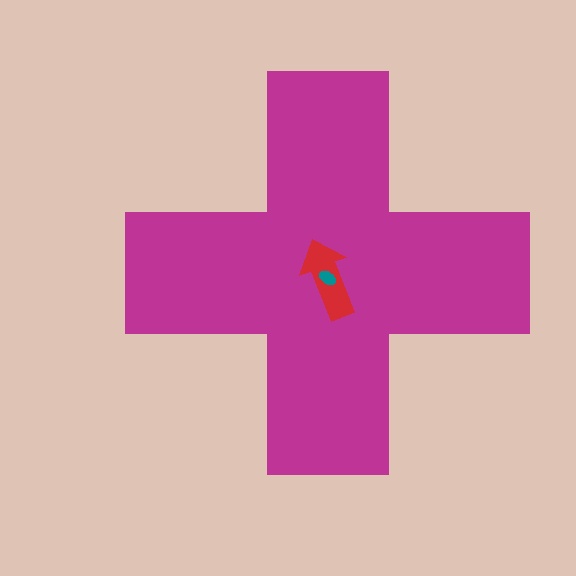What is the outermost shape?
The magenta cross.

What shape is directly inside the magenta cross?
The red arrow.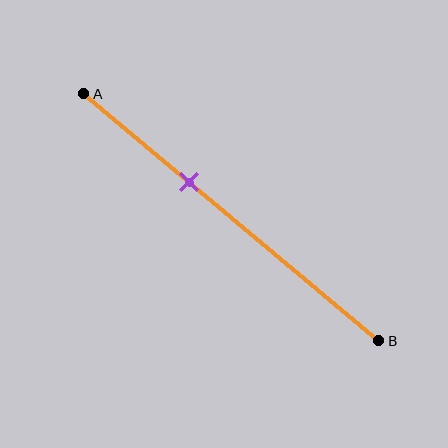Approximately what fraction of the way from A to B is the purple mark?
The purple mark is approximately 35% of the way from A to B.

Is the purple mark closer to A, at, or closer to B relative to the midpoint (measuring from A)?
The purple mark is closer to point A than the midpoint of segment AB.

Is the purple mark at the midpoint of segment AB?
No, the mark is at about 35% from A, not at the 50% midpoint.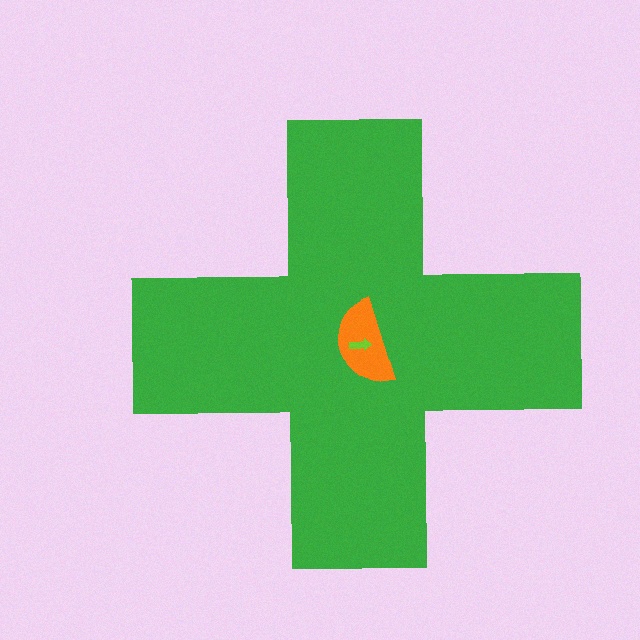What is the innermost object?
The lime arrow.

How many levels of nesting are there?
3.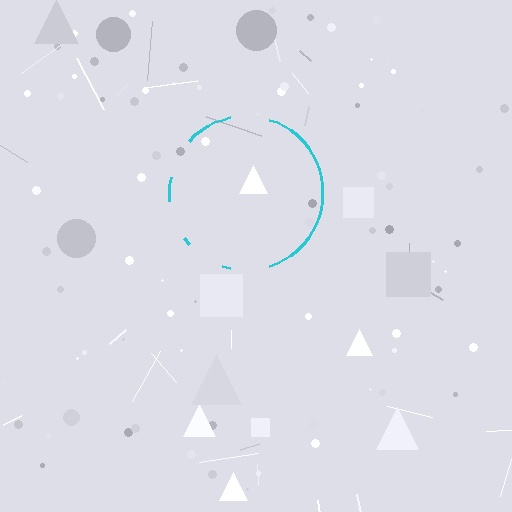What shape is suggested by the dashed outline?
The dashed outline suggests a circle.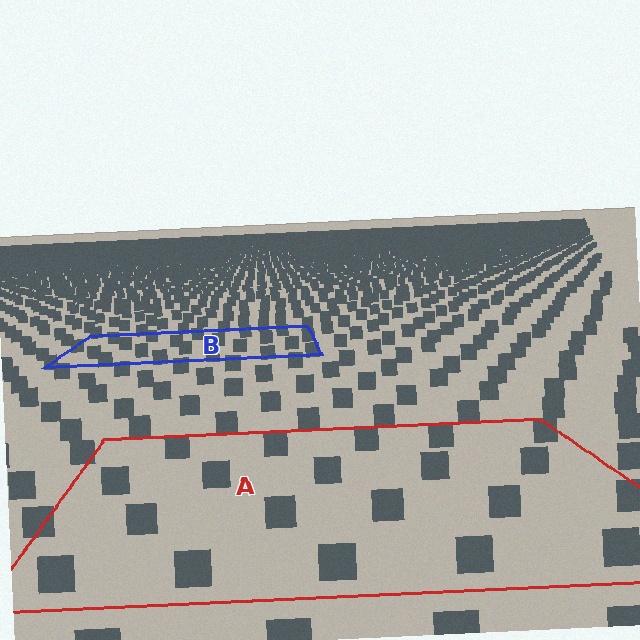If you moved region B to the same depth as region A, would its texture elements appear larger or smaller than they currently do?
They would appear larger. At a closer depth, the same texture elements are projected at a bigger on-screen size.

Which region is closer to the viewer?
Region A is closer. The texture elements there are larger and more spread out.